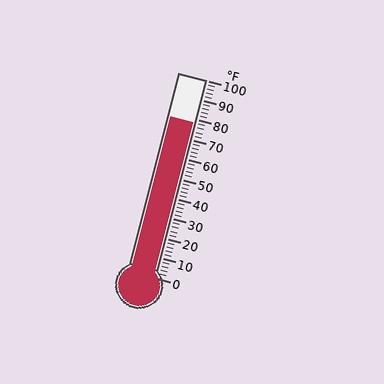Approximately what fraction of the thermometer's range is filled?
The thermometer is filled to approximately 80% of its range.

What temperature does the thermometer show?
The thermometer shows approximately 78°F.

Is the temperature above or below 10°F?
The temperature is above 10°F.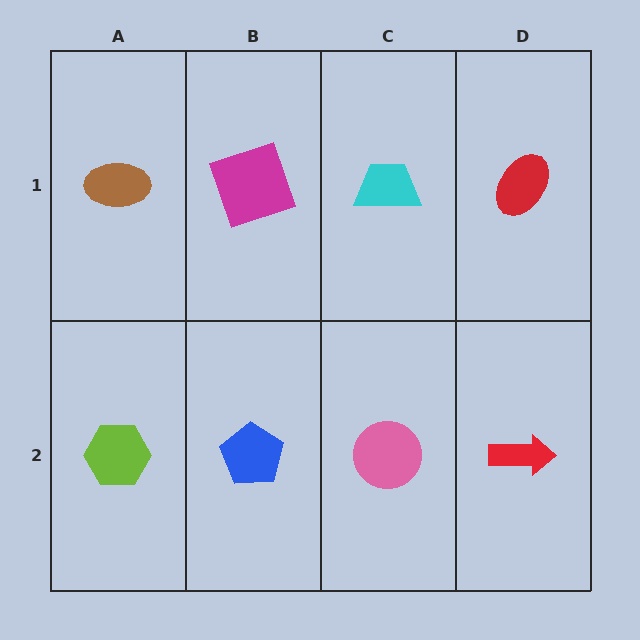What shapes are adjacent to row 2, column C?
A cyan trapezoid (row 1, column C), a blue pentagon (row 2, column B), a red arrow (row 2, column D).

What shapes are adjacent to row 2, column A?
A brown ellipse (row 1, column A), a blue pentagon (row 2, column B).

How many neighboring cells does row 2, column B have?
3.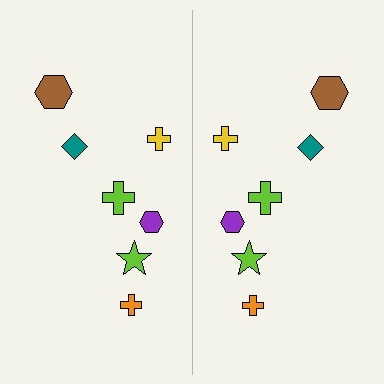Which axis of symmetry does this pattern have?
The pattern has a vertical axis of symmetry running through the center of the image.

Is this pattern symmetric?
Yes, this pattern has bilateral (reflection) symmetry.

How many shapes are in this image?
There are 14 shapes in this image.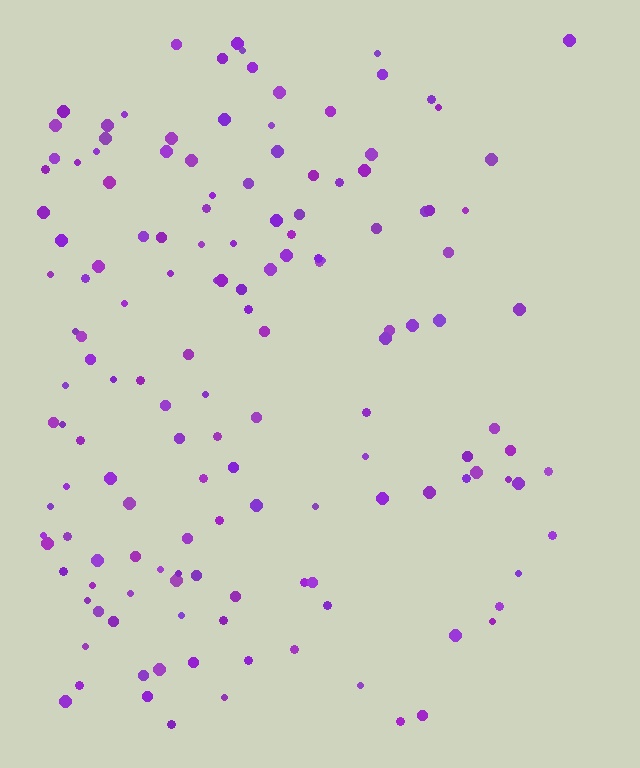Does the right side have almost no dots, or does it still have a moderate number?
Still a moderate number, just noticeably fewer than the left.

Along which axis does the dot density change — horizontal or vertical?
Horizontal.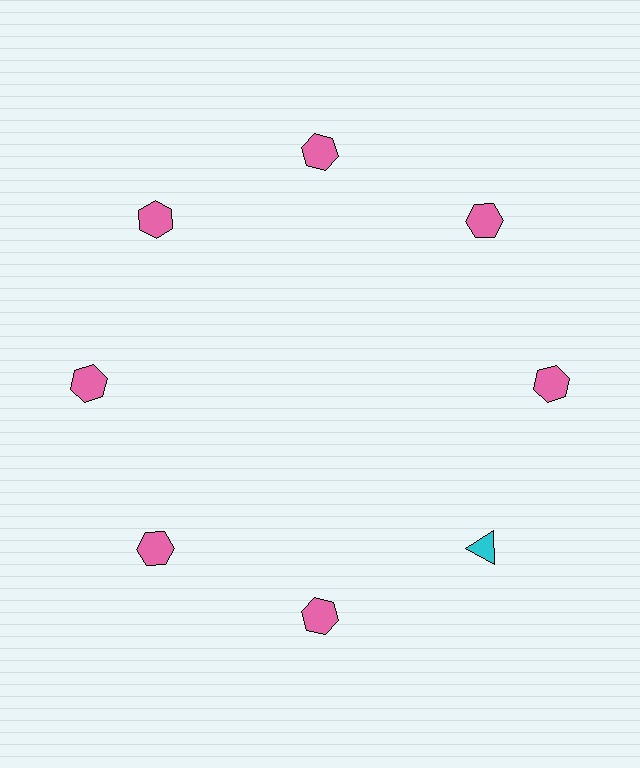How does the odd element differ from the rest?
It differs in both color (cyan instead of pink) and shape (triangle instead of hexagon).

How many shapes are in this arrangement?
There are 8 shapes arranged in a ring pattern.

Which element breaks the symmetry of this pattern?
The cyan triangle at roughly the 4 o'clock position breaks the symmetry. All other shapes are pink hexagons.